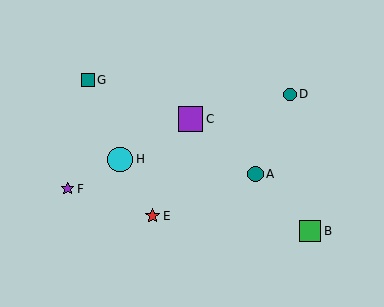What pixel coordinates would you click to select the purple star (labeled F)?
Click at (68, 189) to select the purple star F.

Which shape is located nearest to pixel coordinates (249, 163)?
The teal circle (labeled A) at (255, 174) is nearest to that location.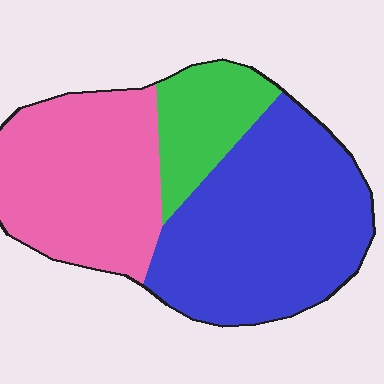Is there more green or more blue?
Blue.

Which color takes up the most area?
Blue, at roughly 50%.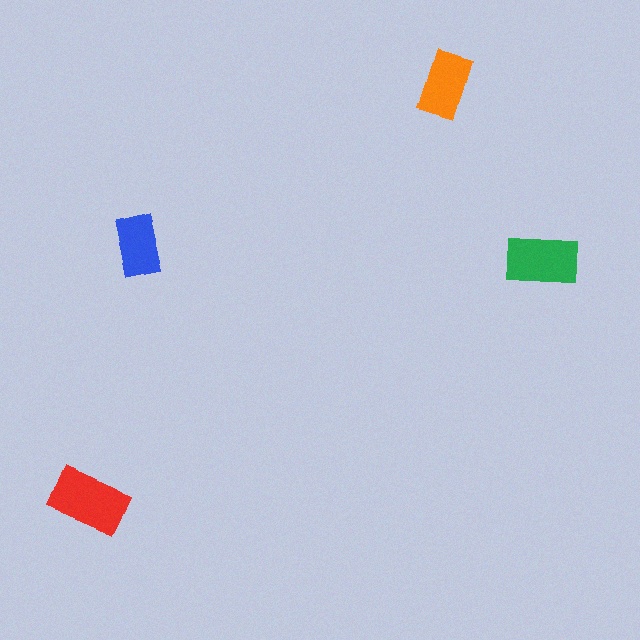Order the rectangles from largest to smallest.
the red one, the green one, the orange one, the blue one.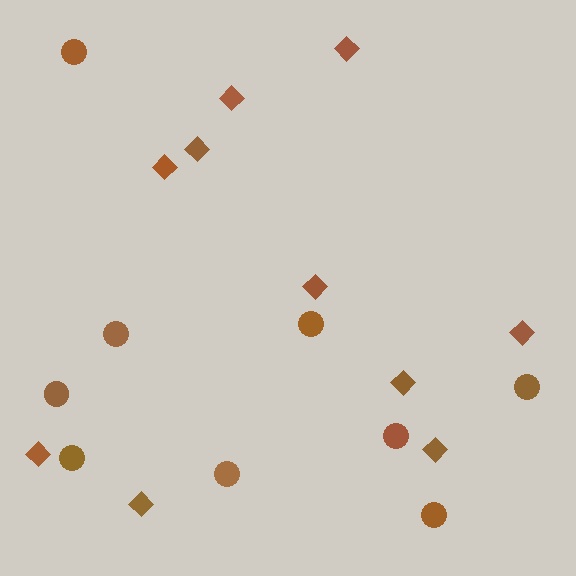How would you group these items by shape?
There are 2 groups: one group of diamonds (10) and one group of circles (9).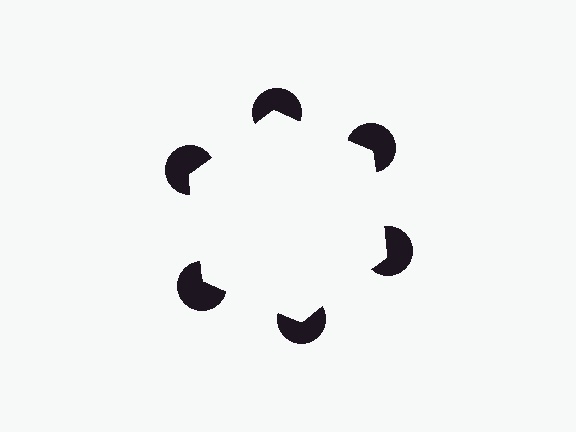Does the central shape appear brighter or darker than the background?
It typically appears slightly brighter than the background, even though no actual brightness change is drawn.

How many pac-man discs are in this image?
There are 6 — one at each vertex of the illusory hexagon.